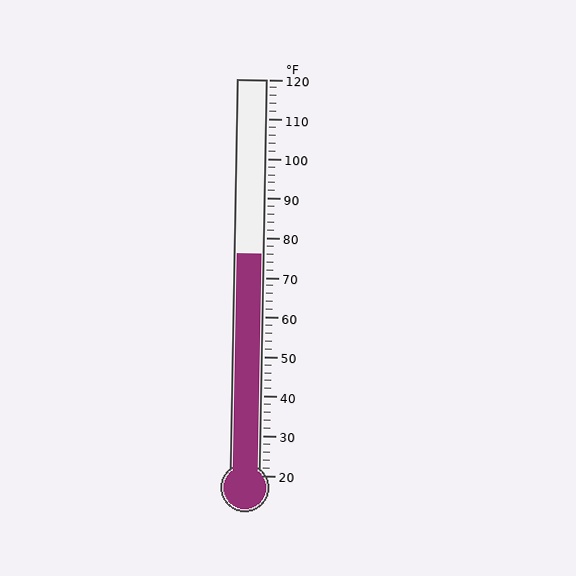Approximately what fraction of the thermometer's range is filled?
The thermometer is filled to approximately 55% of its range.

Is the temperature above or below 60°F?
The temperature is above 60°F.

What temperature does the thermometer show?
The thermometer shows approximately 76°F.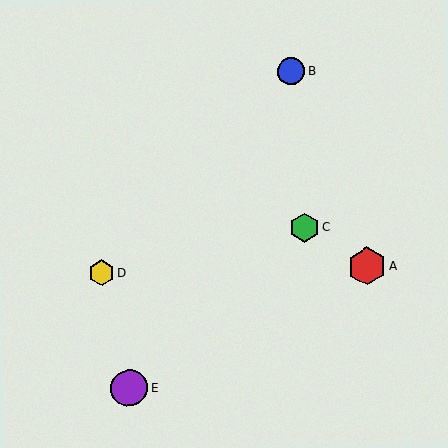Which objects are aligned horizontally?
Objects A, D are aligned horizontally.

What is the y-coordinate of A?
Object A is at y≈266.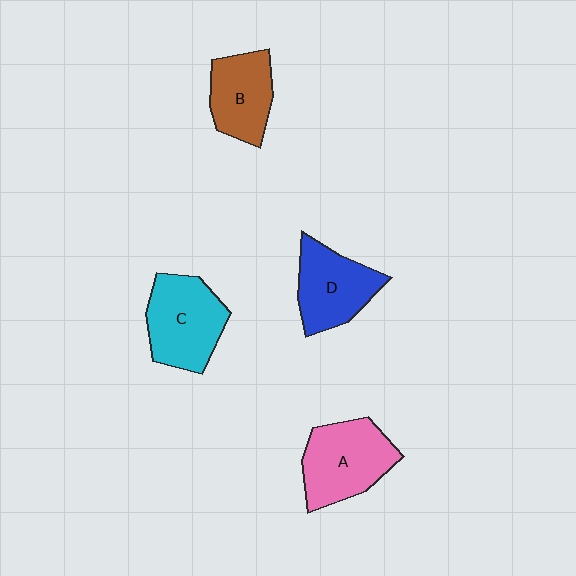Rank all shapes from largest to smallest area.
From largest to smallest: A (pink), C (cyan), D (blue), B (brown).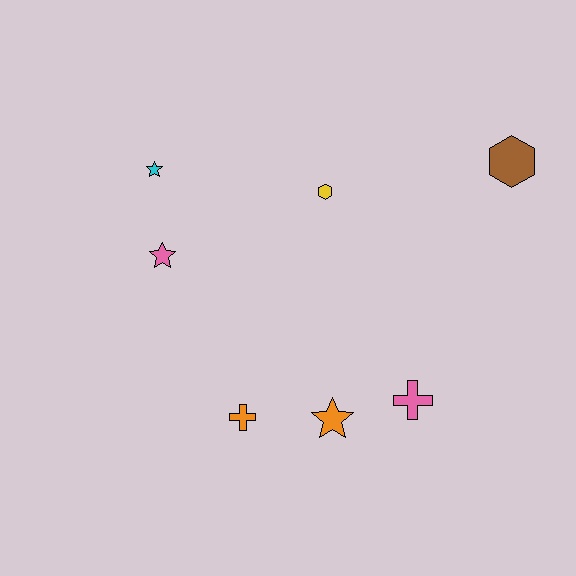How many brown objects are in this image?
There is 1 brown object.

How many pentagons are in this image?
There are no pentagons.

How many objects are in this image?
There are 7 objects.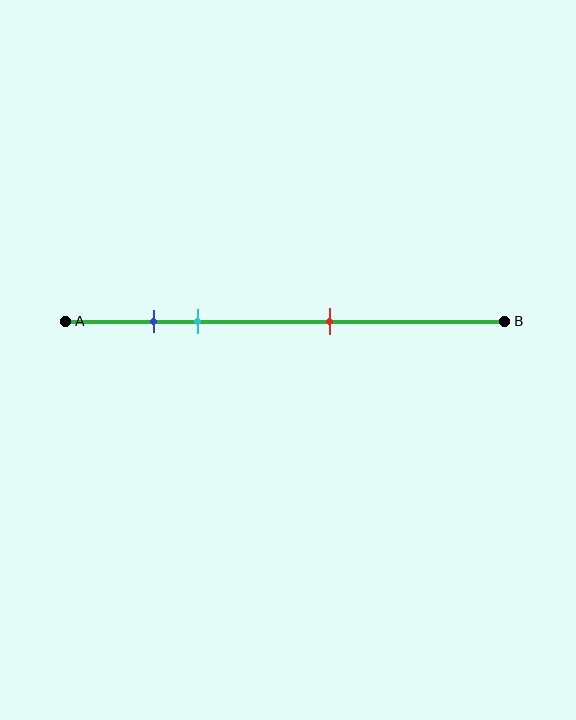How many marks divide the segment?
There are 3 marks dividing the segment.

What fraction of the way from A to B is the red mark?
The red mark is approximately 60% (0.6) of the way from A to B.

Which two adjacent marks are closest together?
The blue and cyan marks are the closest adjacent pair.